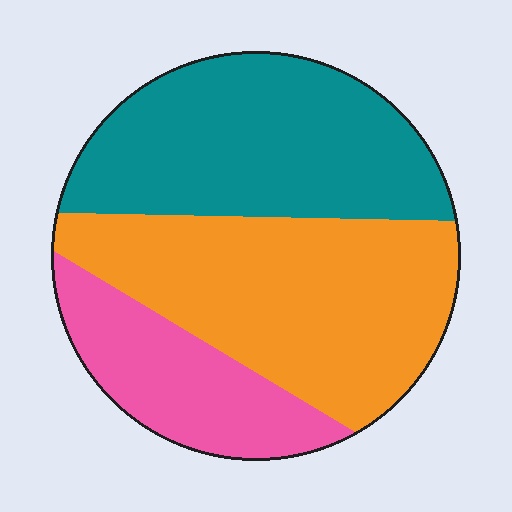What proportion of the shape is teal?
Teal covers about 40% of the shape.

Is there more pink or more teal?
Teal.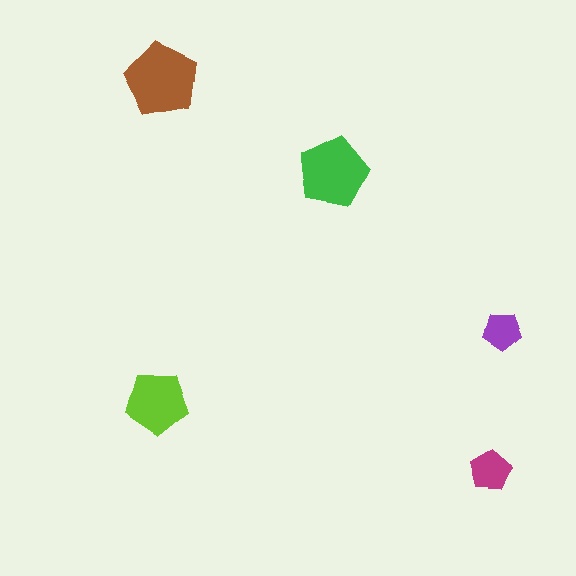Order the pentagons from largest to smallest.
the brown one, the green one, the lime one, the magenta one, the purple one.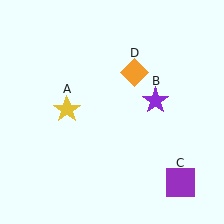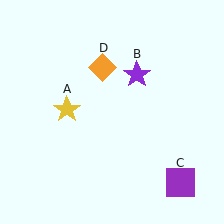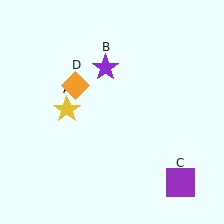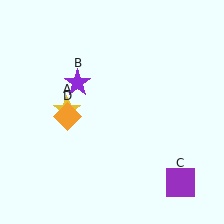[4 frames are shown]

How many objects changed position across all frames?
2 objects changed position: purple star (object B), orange diamond (object D).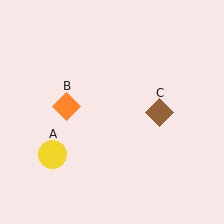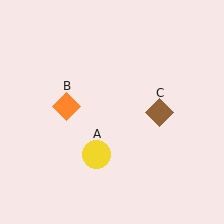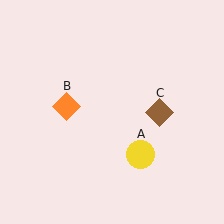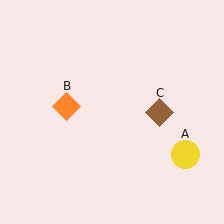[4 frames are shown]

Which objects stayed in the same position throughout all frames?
Orange diamond (object B) and brown diamond (object C) remained stationary.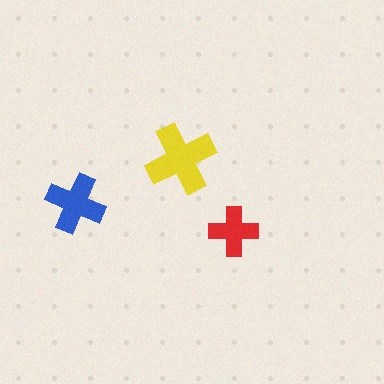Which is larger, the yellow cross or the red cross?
The yellow one.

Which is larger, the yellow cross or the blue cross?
The yellow one.